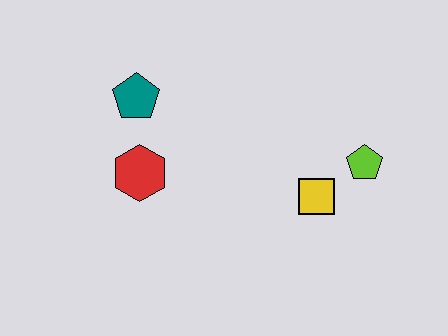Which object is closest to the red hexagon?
The teal pentagon is closest to the red hexagon.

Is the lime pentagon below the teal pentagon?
Yes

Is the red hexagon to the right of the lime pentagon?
No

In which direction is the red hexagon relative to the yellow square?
The red hexagon is to the left of the yellow square.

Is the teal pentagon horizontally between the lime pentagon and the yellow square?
No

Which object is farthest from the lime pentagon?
The teal pentagon is farthest from the lime pentagon.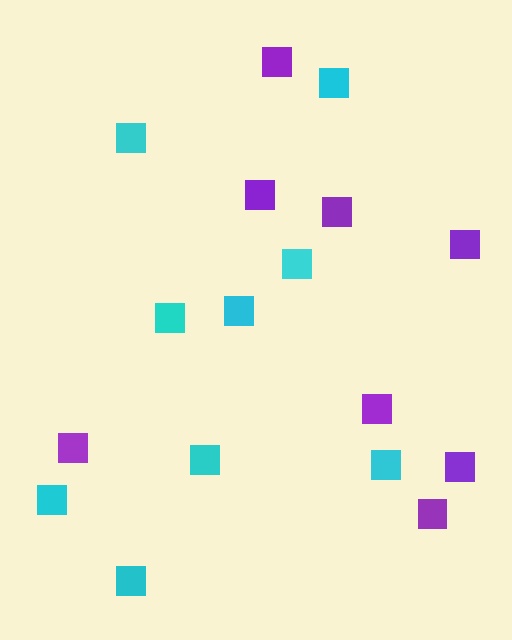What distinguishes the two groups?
There are 2 groups: one group of cyan squares (9) and one group of purple squares (8).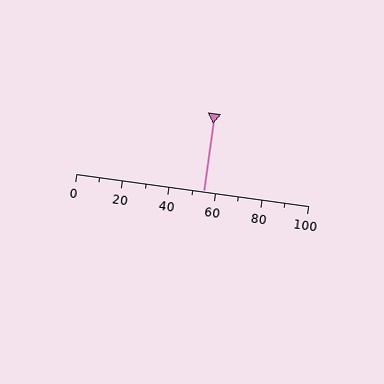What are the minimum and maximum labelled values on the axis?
The axis runs from 0 to 100.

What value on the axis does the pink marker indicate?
The marker indicates approximately 55.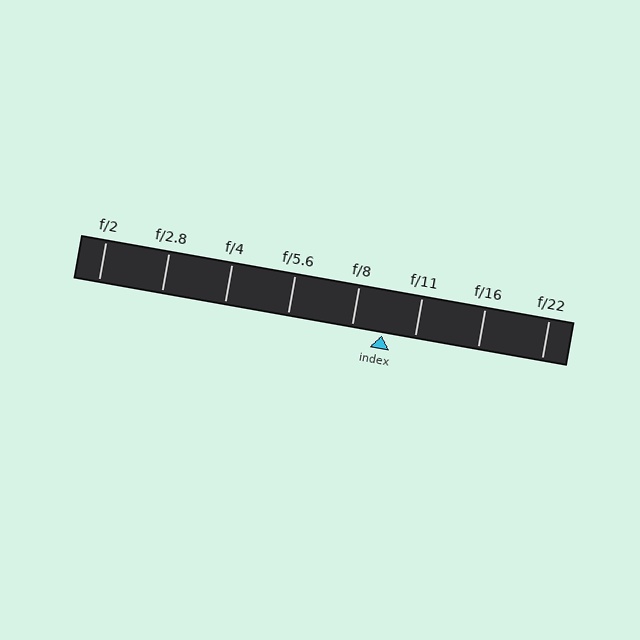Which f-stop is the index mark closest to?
The index mark is closest to f/8.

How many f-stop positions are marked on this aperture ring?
There are 8 f-stop positions marked.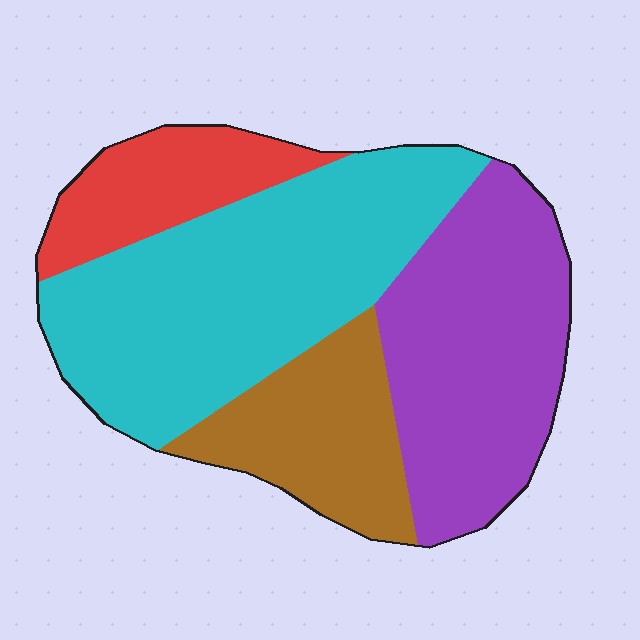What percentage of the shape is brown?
Brown takes up about one sixth (1/6) of the shape.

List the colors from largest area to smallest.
From largest to smallest: cyan, purple, brown, red.